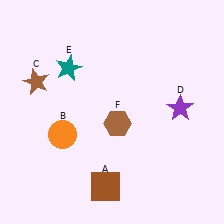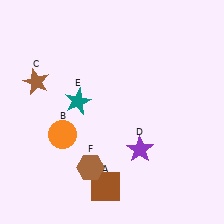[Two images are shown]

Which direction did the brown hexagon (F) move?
The brown hexagon (F) moved down.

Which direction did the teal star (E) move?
The teal star (E) moved down.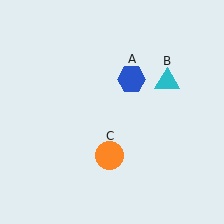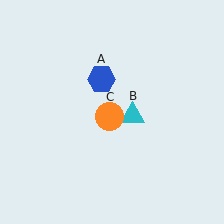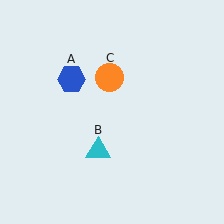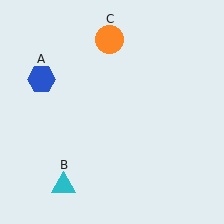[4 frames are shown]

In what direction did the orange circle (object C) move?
The orange circle (object C) moved up.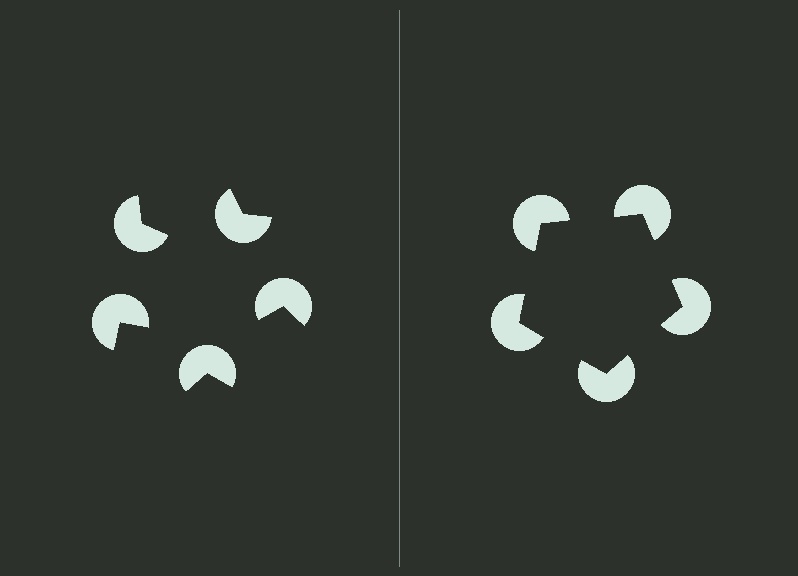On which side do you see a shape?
An illusory pentagon appears on the right side. On the left side the wedge cuts are rotated, so no coherent shape forms.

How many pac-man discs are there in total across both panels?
10 — 5 on each side.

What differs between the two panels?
The pac-man discs are positioned identically on both sides; only the wedge orientations differ. On the right they align to a pentagon; on the left they are misaligned.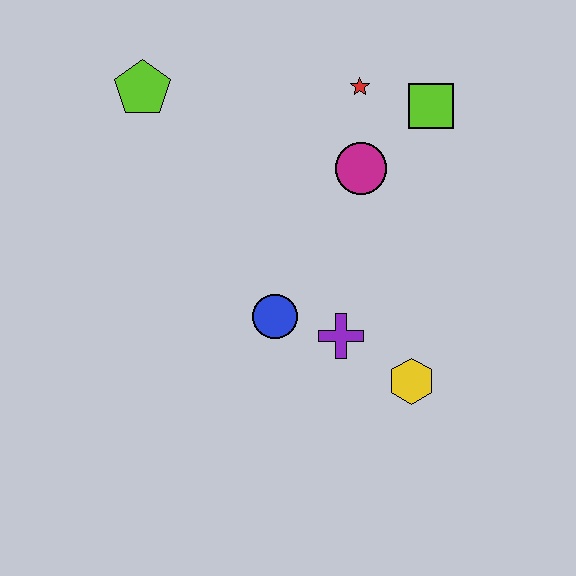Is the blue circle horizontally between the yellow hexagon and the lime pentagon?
Yes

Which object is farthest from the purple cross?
The lime pentagon is farthest from the purple cross.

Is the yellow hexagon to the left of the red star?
No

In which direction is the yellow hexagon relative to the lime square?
The yellow hexagon is below the lime square.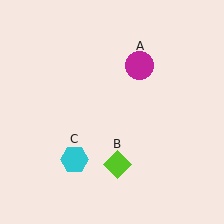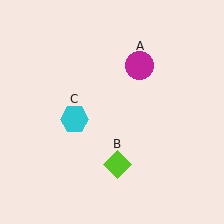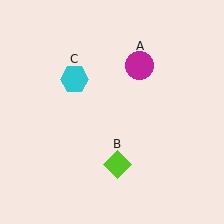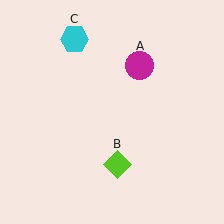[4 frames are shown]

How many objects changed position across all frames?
1 object changed position: cyan hexagon (object C).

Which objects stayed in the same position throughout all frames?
Magenta circle (object A) and lime diamond (object B) remained stationary.